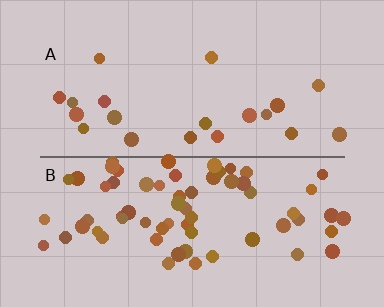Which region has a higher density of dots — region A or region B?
B (the bottom).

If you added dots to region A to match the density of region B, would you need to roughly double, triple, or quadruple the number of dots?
Approximately triple.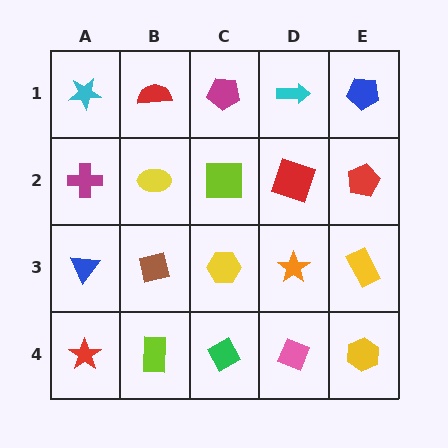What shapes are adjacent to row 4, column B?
A brown square (row 3, column B), a red star (row 4, column A), a green diamond (row 4, column C).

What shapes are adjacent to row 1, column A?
A magenta cross (row 2, column A), a red semicircle (row 1, column B).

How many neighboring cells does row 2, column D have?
4.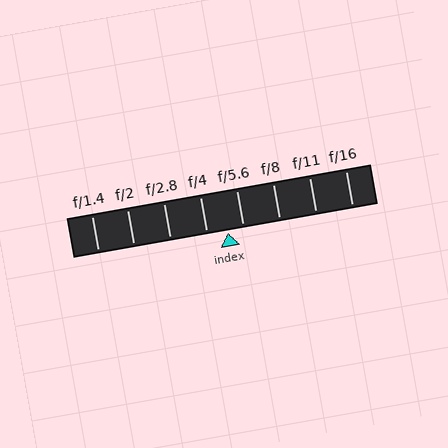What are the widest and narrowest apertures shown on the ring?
The widest aperture shown is f/1.4 and the narrowest is f/16.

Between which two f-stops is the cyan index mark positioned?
The index mark is between f/4 and f/5.6.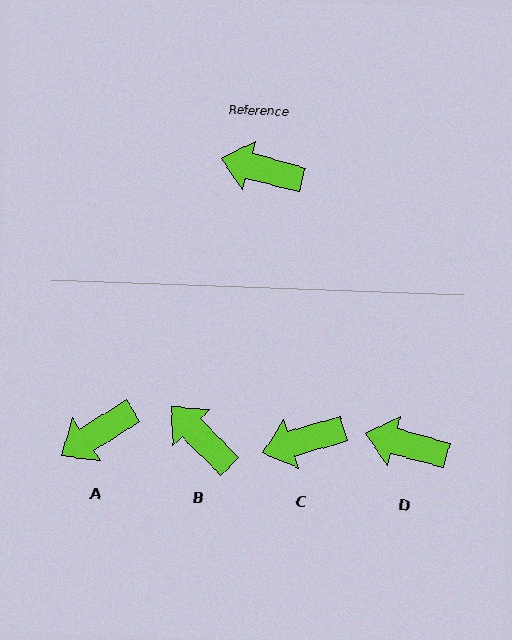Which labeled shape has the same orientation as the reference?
D.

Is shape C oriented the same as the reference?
No, it is off by about 32 degrees.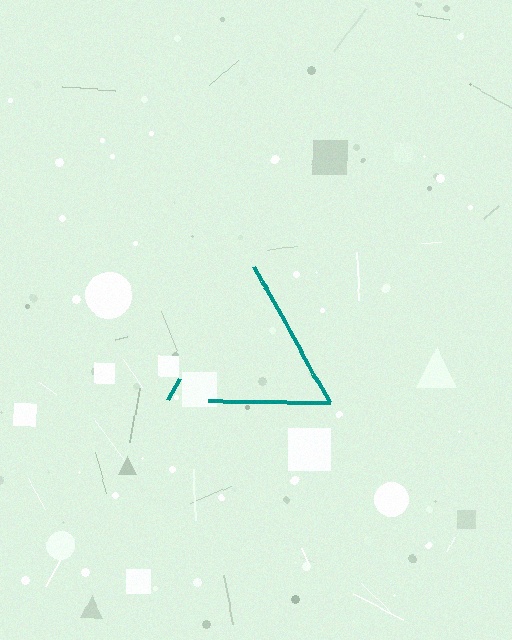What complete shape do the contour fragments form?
The contour fragments form a triangle.